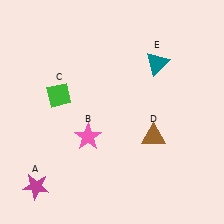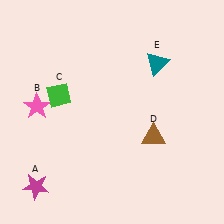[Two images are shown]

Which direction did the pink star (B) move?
The pink star (B) moved left.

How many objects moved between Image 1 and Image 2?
1 object moved between the two images.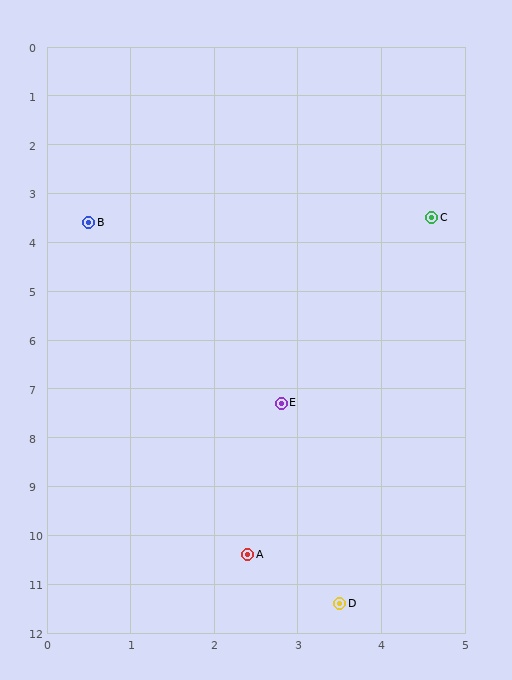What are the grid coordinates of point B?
Point B is at approximately (0.5, 3.6).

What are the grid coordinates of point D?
Point D is at approximately (3.5, 11.4).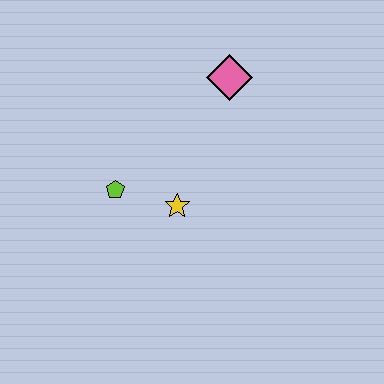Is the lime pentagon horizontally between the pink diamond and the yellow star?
No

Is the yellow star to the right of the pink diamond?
No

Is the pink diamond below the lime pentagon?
No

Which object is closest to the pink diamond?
The yellow star is closest to the pink diamond.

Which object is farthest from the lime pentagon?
The pink diamond is farthest from the lime pentagon.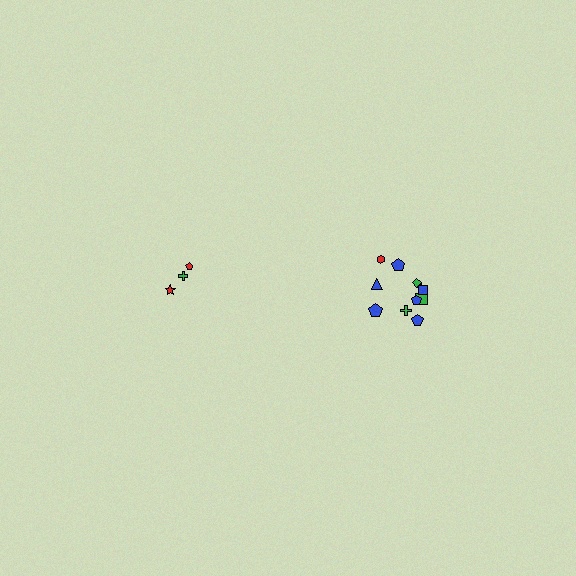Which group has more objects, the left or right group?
The right group.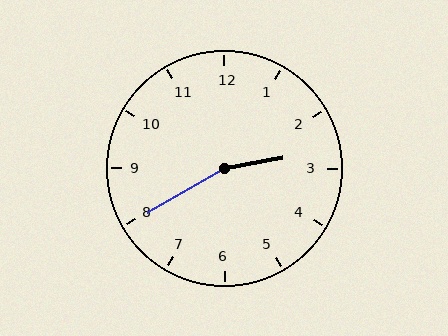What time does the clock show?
2:40.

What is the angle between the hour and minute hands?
Approximately 160 degrees.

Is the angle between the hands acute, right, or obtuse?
It is obtuse.